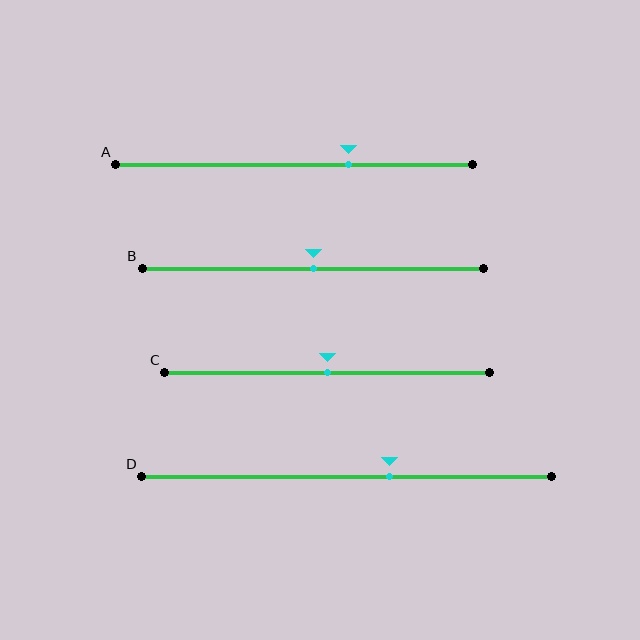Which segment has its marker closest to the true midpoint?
Segment B has its marker closest to the true midpoint.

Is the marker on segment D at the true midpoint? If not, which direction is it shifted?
No, the marker on segment D is shifted to the right by about 11% of the segment length.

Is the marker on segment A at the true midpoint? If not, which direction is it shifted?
No, the marker on segment A is shifted to the right by about 15% of the segment length.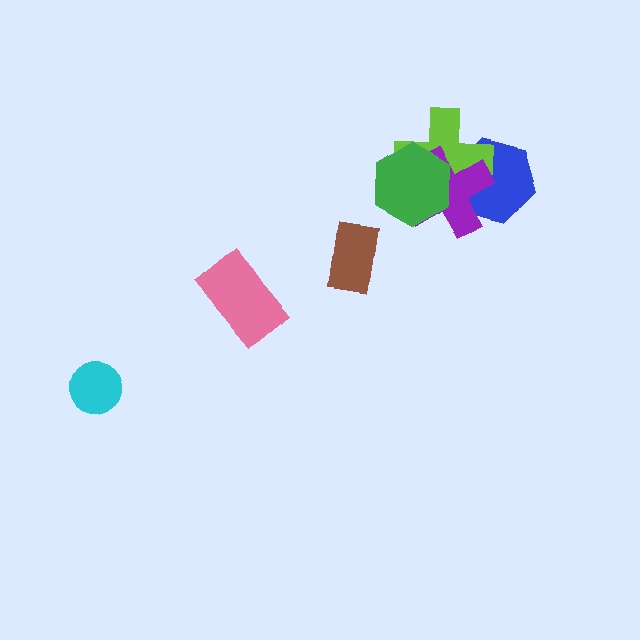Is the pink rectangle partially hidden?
No, no other shape covers it.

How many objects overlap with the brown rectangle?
0 objects overlap with the brown rectangle.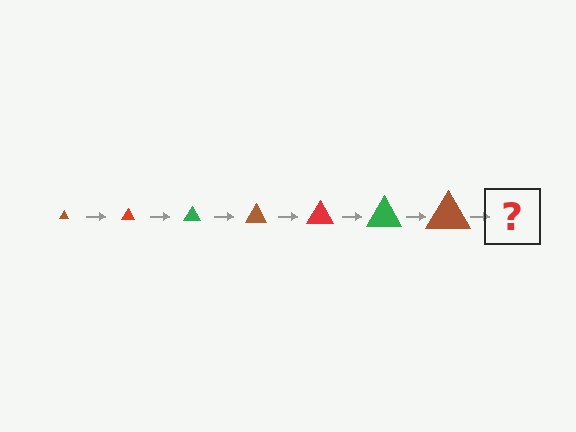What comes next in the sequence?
The next element should be a red triangle, larger than the previous one.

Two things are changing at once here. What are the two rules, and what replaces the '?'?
The two rules are that the triangle grows larger each step and the color cycles through brown, red, and green. The '?' should be a red triangle, larger than the previous one.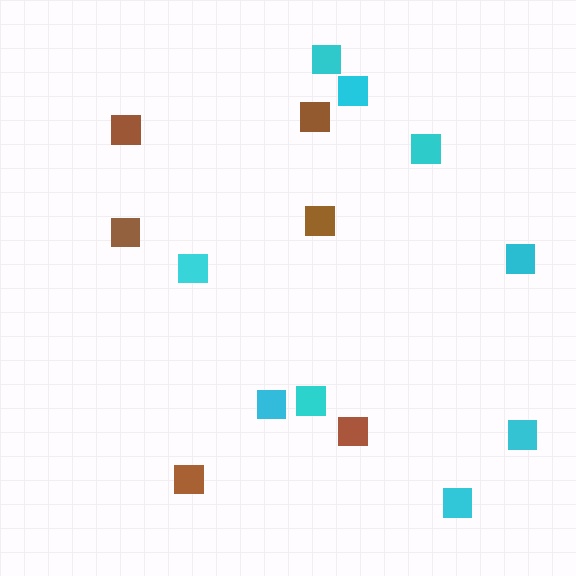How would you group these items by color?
There are 2 groups: one group of cyan squares (9) and one group of brown squares (6).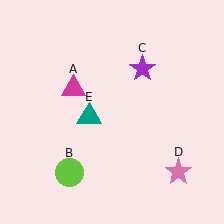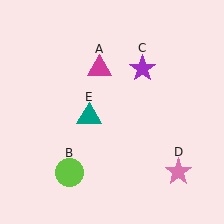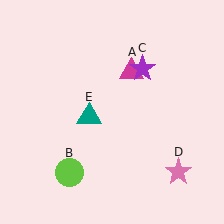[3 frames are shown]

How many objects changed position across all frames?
1 object changed position: magenta triangle (object A).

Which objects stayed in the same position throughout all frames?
Lime circle (object B) and purple star (object C) and pink star (object D) and teal triangle (object E) remained stationary.